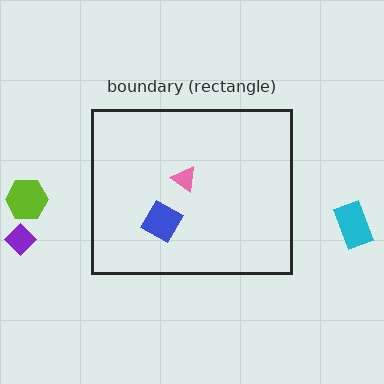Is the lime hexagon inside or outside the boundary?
Outside.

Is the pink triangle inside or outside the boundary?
Inside.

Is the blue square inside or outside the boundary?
Inside.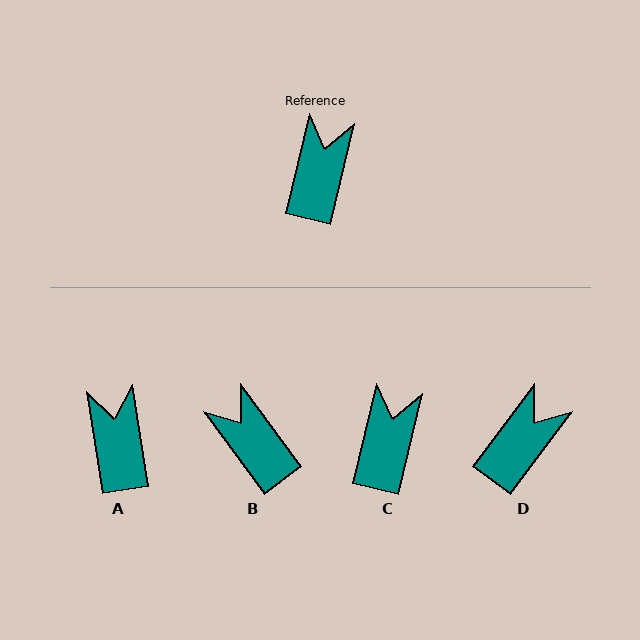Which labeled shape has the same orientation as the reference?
C.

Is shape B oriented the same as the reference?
No, it is off by about 50 degrees.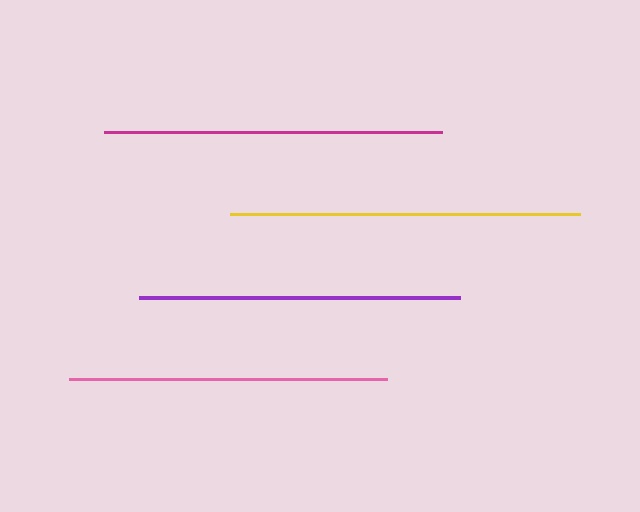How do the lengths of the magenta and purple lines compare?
The magenta and purple lines are approximately the same length.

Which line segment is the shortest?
The pink line is the shortest at approximately 318 pixels.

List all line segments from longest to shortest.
From longest to shortest: yellow, magenta, purple, pink.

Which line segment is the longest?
The yellow line is the longest at approximately 350 pixels.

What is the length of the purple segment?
The purple segment is approximately 321 pixels long.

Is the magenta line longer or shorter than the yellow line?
The yellow line is longer than the magenta line.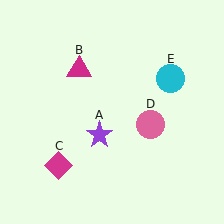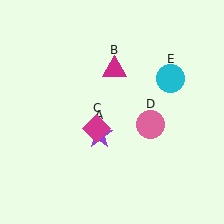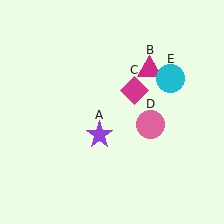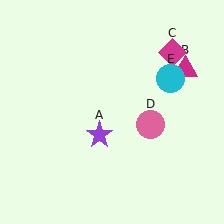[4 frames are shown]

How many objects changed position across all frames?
2 objects changed position: magenta triangle (object B), magenta diamond (object C).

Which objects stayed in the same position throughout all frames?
Purple star (object A) and pink circle (object D) and cyan circle (object E) remained stationary.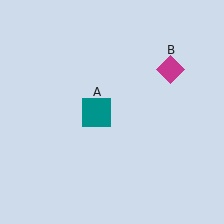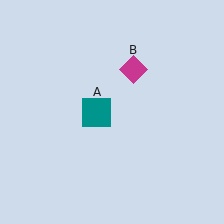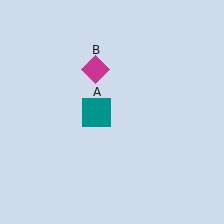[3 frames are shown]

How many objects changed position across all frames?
1 object changed position: magenta diamond (object B).